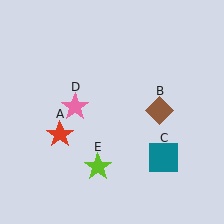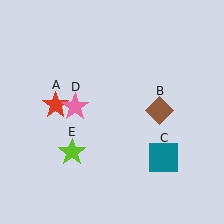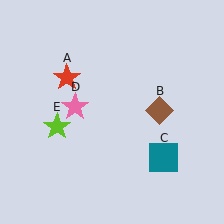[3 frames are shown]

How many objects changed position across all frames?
2 objects changed position: red star (object A), lime star (object E).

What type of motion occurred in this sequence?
The red star (object A), lime star (object E) rotated clockwise around the center of the scene.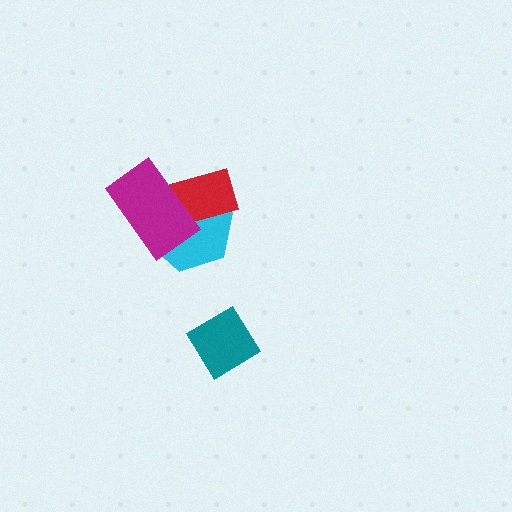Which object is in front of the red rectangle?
The magenta rectangle is in front of the red rectangle.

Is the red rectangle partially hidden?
Yes, it is partially covered by another shape.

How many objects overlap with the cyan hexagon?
2 objects overlap with the cyan hexagon.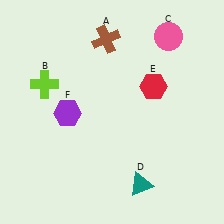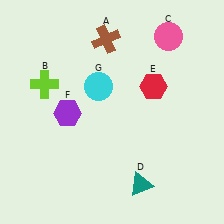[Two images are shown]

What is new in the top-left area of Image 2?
A cyan circle (G) was added in the top-left area of Image 2.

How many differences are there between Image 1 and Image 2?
There is 1 difference between the two images.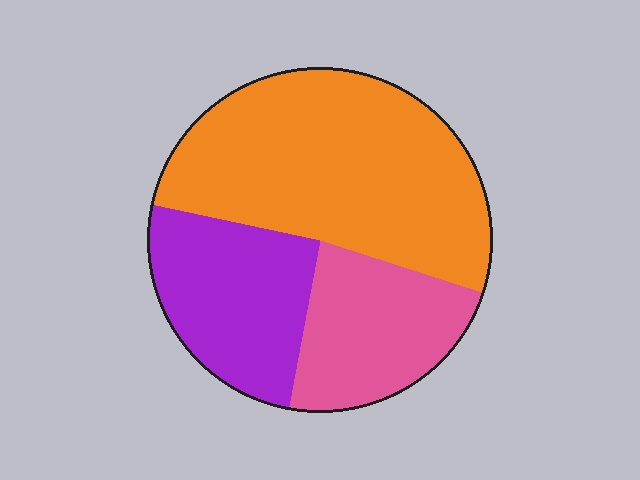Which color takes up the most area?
Orange, at roughly 50%.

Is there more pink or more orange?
Orange.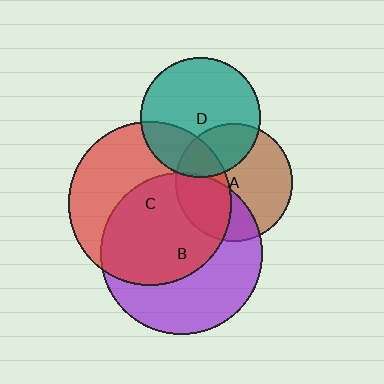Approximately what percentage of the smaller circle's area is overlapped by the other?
Approximately 35%.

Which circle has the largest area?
Circle C (red).